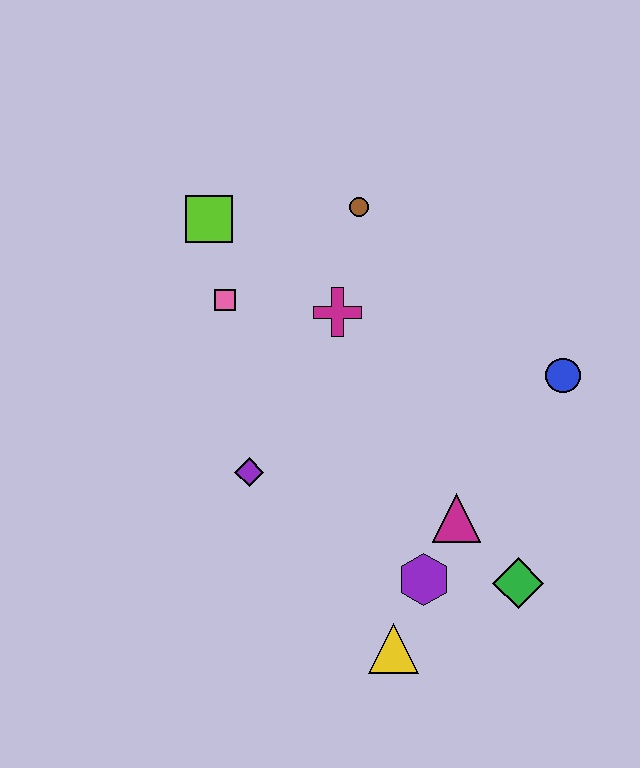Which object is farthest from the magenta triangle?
The lime square is farthest from the magenta triangle.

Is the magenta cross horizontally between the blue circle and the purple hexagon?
No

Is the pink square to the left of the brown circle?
Yes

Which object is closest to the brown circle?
The magenta cross is closest to the brown circle.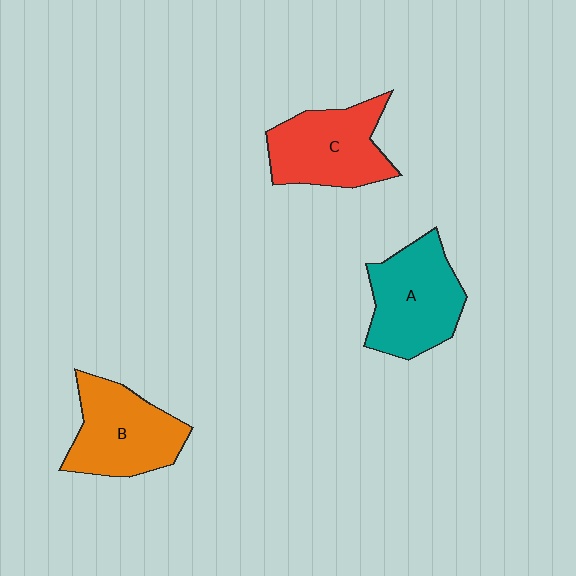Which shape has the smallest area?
Shape C (red).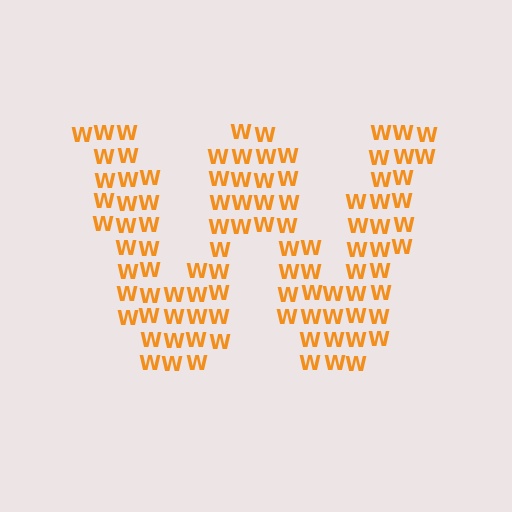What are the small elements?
The small elements are letter W's.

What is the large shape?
The large shape is the letter W.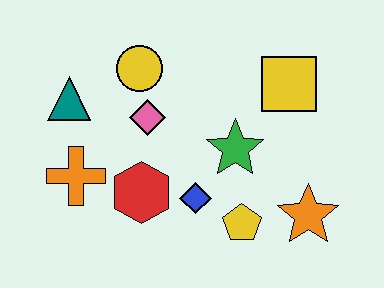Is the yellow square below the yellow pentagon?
No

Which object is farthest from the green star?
The teal triangle is farthest from the green star.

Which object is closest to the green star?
The blue diamond is closest to the green star.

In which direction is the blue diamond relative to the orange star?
The blue diamond is to the left of the orange star.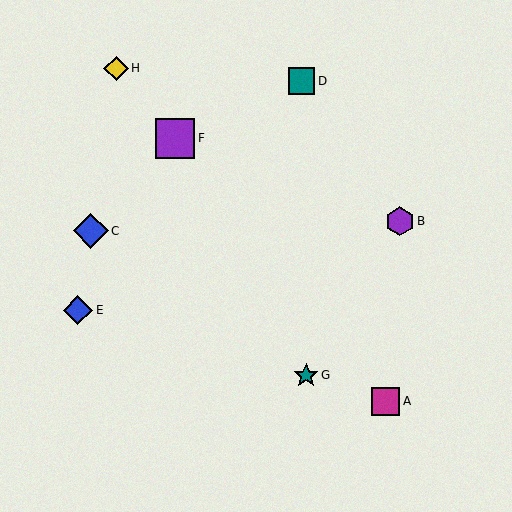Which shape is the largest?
The purple square (labeled F) is the largest.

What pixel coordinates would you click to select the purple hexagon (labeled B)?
Click at (400, 221) to select the purple hexagon B.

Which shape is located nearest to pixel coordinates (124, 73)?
The yellow diamond (labeled H) at (116, 68) is nearest to that location.